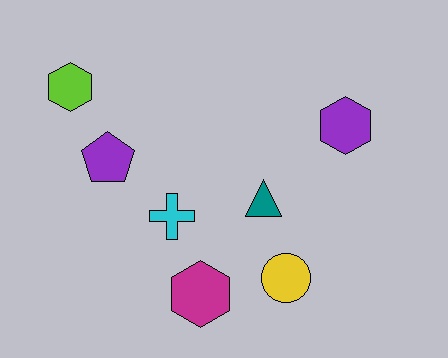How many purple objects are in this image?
There are 2 purple objects.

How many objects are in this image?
There are 7 objects.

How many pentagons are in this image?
There is 1 pentagon.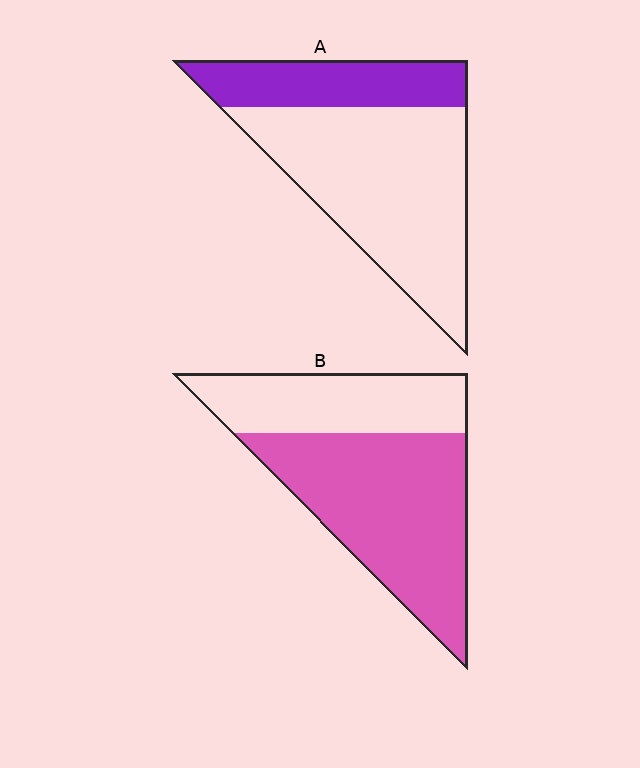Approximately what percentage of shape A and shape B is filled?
A is approximately 30% and B is approximately 65%.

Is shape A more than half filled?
No.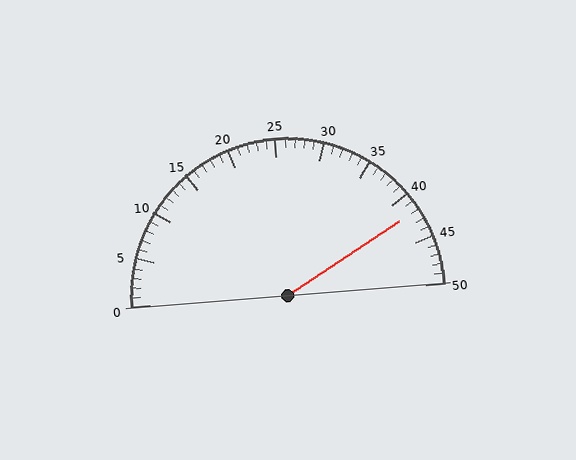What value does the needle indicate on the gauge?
The needle indicates approximately 42.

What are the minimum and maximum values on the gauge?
The gauge ranges from 0 to 50.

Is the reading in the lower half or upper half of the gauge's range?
The reading is in the upper half of the range (0 to 50).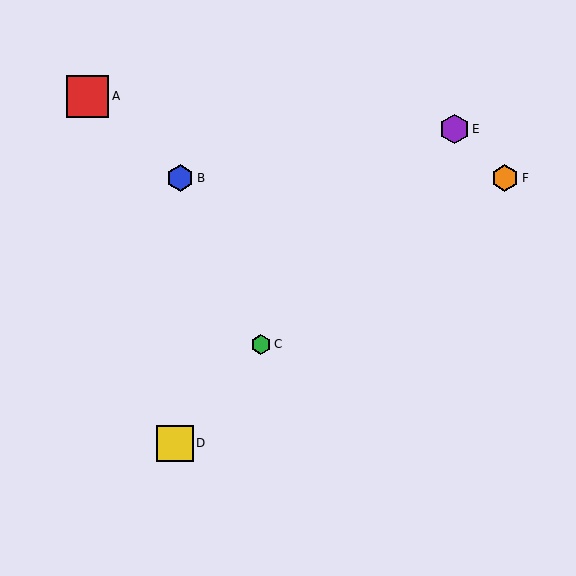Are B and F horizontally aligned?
Yes, both are at y≈178.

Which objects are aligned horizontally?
Objects B, F are aligned horizontally.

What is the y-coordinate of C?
Object C is at y≈344.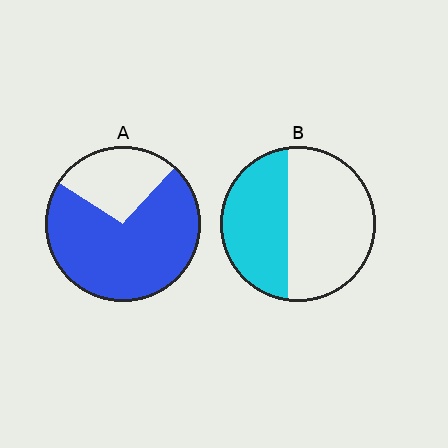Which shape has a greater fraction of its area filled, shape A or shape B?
Shape A.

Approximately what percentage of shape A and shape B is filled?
A is approximately 70% and B is approximately 40%.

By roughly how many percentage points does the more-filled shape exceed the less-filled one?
By roughly 30 percentage points (A over B).